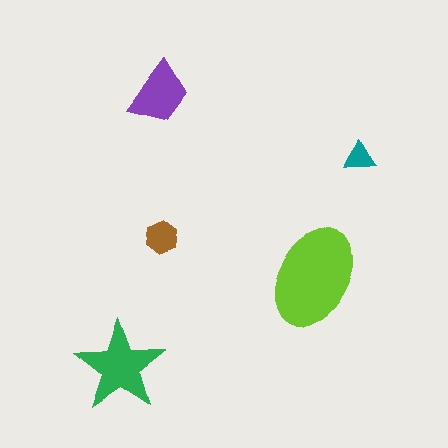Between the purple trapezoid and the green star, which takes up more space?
The green star.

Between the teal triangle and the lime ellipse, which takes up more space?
The lime ellipse.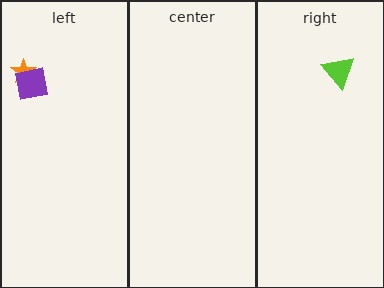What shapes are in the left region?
The orange star, the purple square.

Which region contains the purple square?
The left region.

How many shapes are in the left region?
2.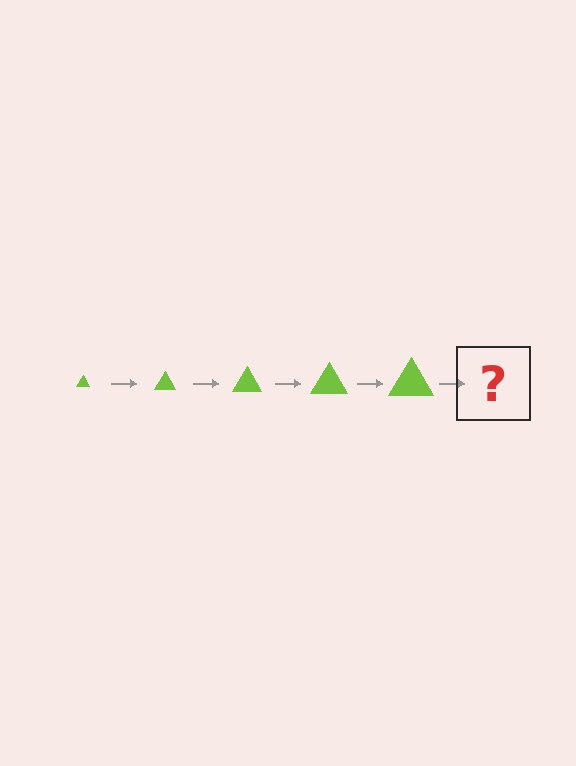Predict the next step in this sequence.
The next step is a lime triangle, larger than the previous one.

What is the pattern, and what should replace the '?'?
The pattern is that the triangle gets progressively larger each step. The '?' should be a lime triangle, larger than the previous one.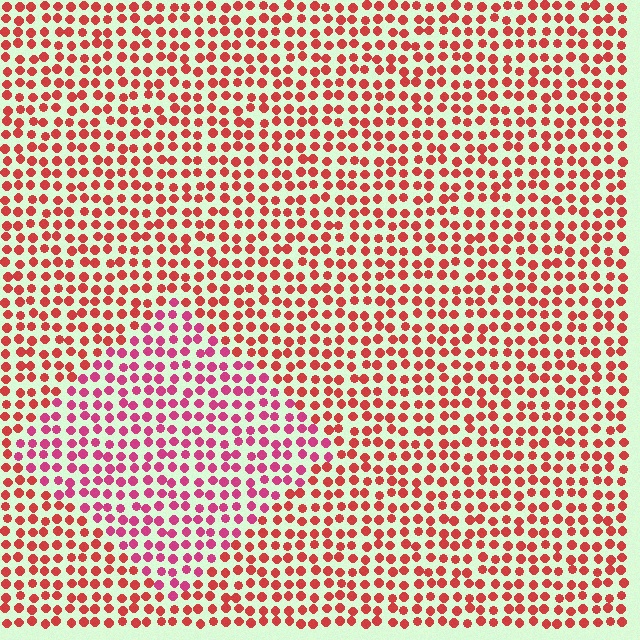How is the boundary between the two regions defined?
The boundary is defined purely by a slight shift in hue (about 29 degrees). Spacing, size, and orientation are identical on both sides.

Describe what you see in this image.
The image is filled with small red elements in a uniform arrangement. A diamond-shaped region is visible where the elements are tinted to a slightly different hue, forming a subtle color boundary.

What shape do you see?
I see a diamond.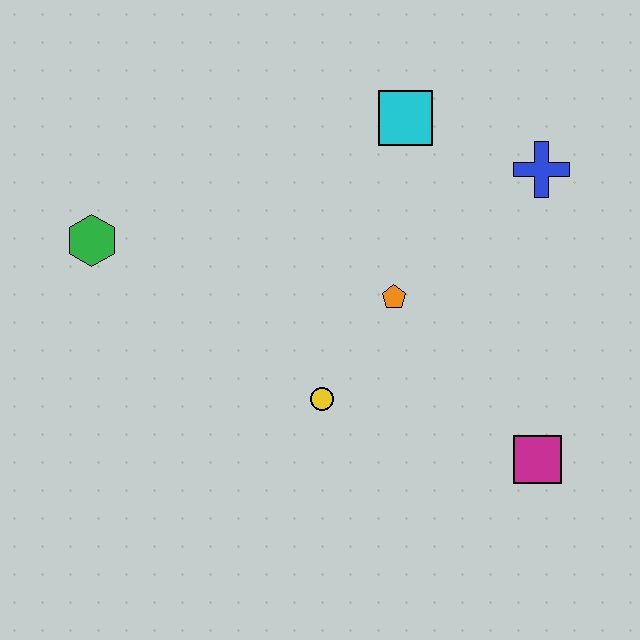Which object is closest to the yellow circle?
The orange pentagon is closest to the yellow circle.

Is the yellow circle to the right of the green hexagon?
Yes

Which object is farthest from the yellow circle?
The blue cross is farthest from the yellow circle.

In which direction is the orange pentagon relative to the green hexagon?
The orange pentagon is to the right of the green hexagon.